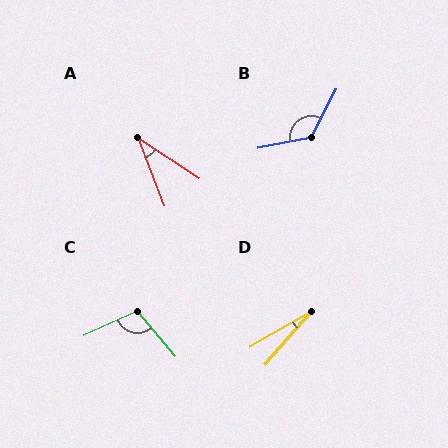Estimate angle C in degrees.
Approximately 106 degrees.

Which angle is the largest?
B, at approximately 129 degrees.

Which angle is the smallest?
D, at approximately 19 degrees.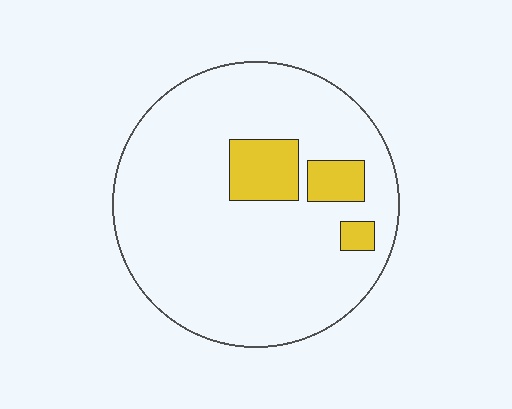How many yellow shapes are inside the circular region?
3.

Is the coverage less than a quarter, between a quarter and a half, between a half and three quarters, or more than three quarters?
Less than a quarter.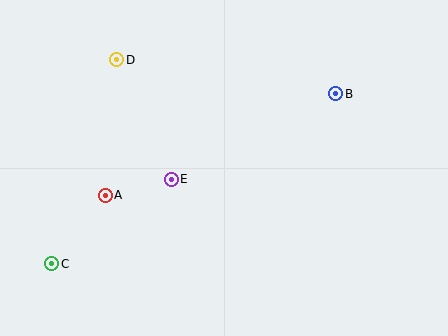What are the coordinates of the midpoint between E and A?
The midpoint between E and A is at (138, 187).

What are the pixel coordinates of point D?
Point D is at (117, 60).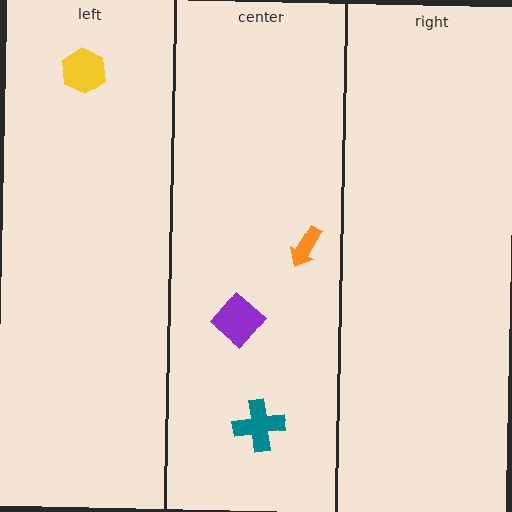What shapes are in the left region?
The yellow hexagon.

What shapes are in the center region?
The teal cross, the orange arrow, the purple diamond.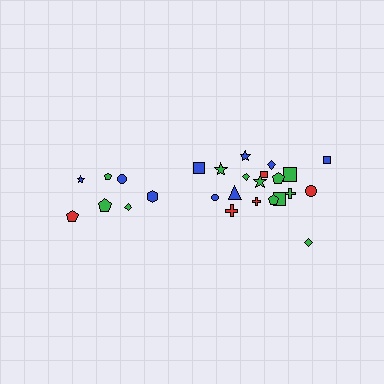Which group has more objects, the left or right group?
The right group.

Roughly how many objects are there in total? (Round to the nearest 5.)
Roughly 25 objects in total.